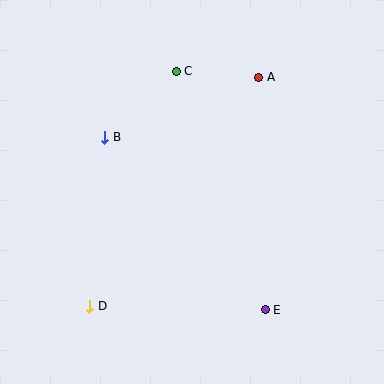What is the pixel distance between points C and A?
The distance between C and A is 83 pixels.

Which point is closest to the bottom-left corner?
Point D is closest to the bottom-left corner.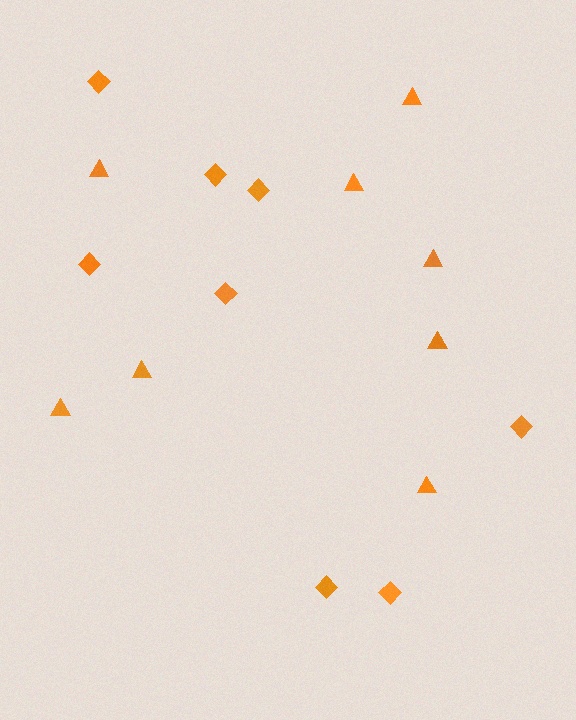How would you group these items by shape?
There are 2 groups: one group of diamonds (8) and one group of triangles (8).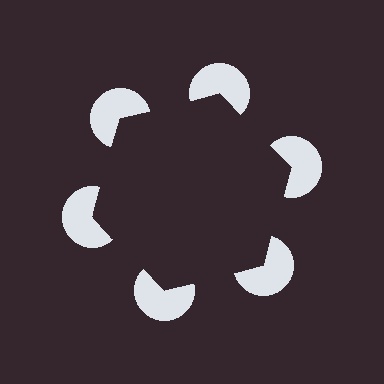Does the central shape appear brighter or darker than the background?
It typically appears slightly darker than the background, even though no actual brightness change is drawn.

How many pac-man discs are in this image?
There are 6 — one at each vertex of the illusory hexagon.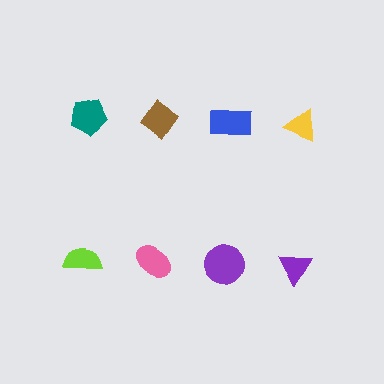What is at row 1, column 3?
A blue rectangle.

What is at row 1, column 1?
A teal pentagon.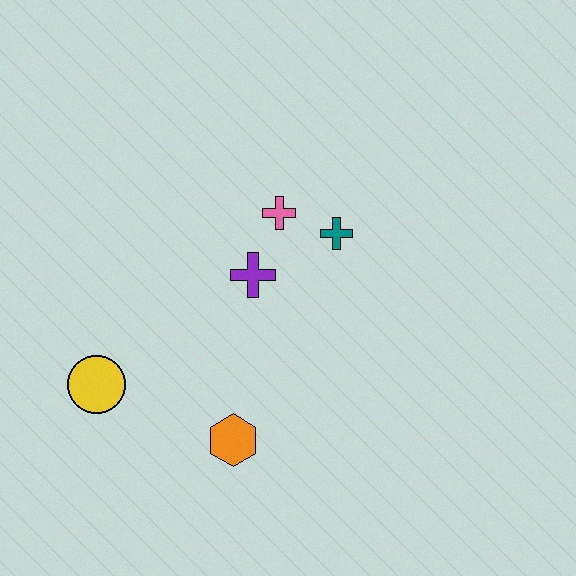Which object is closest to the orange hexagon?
The yellow circle is closest to the orange hexagon.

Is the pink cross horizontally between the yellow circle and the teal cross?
Yes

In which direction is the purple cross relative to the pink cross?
The purple cross is below the pink cross.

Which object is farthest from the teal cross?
The yellow circle is farthest from the teal cross.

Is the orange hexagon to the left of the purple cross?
Yes